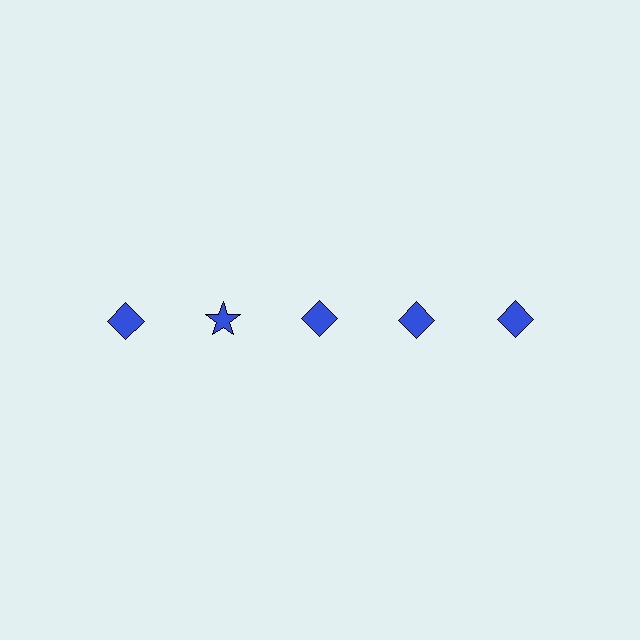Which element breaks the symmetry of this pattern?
The blue star in the top row, second from left column breaks the symmetry. All other shapes are blue diamonds.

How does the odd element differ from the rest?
It has a different shape: star instead of diamond.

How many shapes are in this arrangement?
There are 5 shapes arranged in a grid pattern.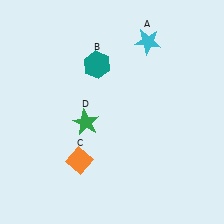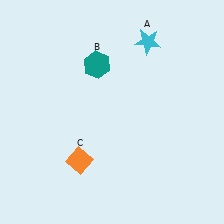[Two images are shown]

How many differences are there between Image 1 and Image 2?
There is 1 difference between the two images.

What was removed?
The green star (D) was removed in Image 2.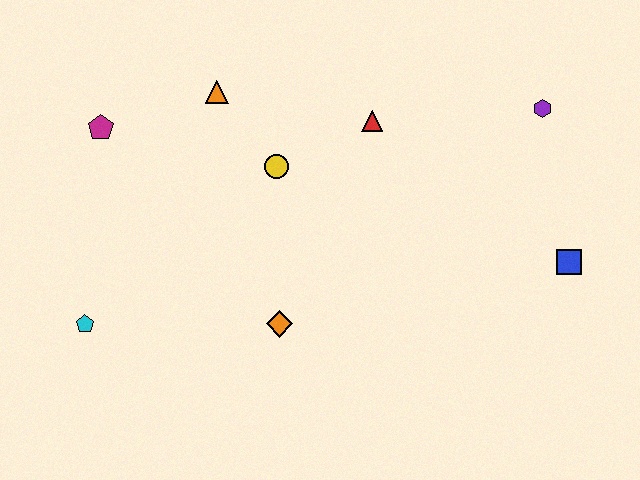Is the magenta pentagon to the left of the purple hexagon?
Yes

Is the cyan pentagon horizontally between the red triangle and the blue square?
No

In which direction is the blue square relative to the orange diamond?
The blue square is to the right of the orange diamond.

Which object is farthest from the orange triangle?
The blue square is farthest from the orange triangle.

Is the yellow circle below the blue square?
No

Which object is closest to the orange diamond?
The yellow circle is closest to the orange diamond.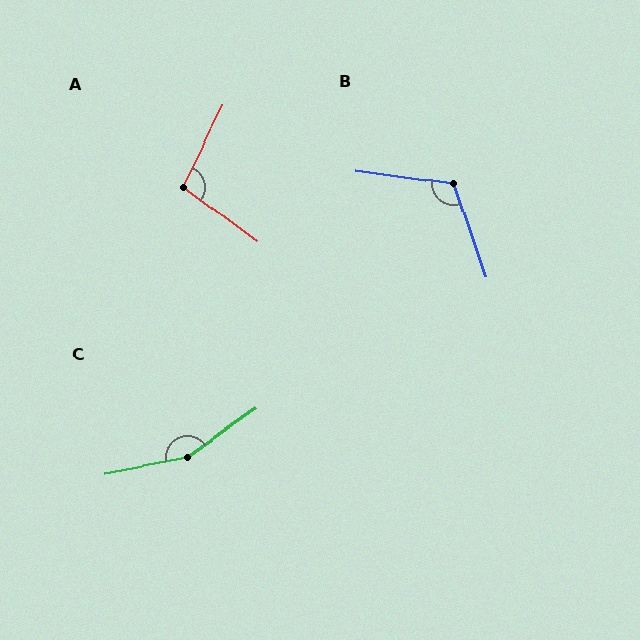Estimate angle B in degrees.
Approximately 117 degrees.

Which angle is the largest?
C, at approximately 156 degrees.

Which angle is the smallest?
A, at approximately 101 degrees.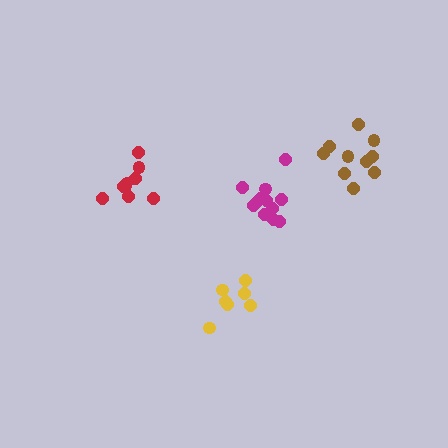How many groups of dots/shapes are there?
There are 4 groups.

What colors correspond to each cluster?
The clusters are colored: yellow, red, magenta, brown.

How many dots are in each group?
Group 1: 7 dots, Group 2: 9 dots, Group 3: 12 dots, Group 4: 10 dots (38 total).